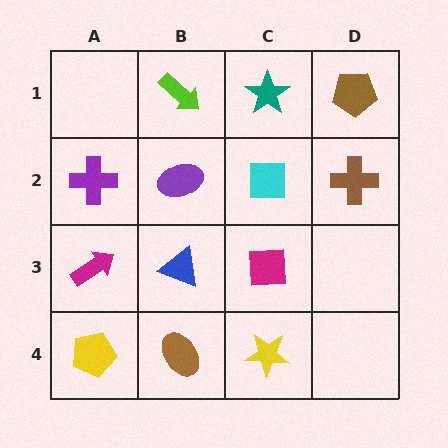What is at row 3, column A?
A magenta arrow.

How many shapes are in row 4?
3 shapes.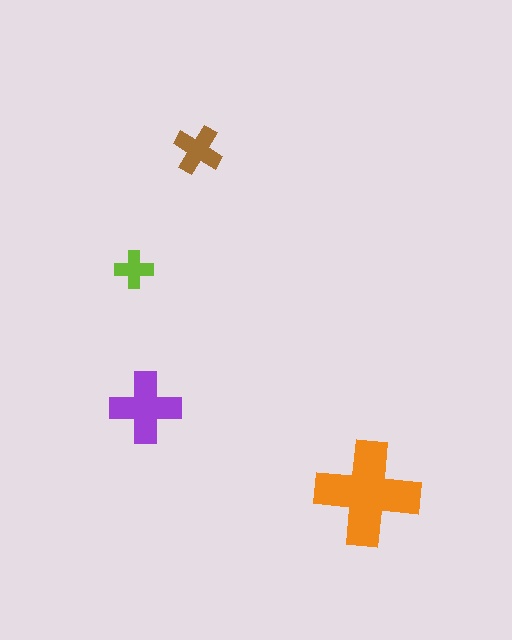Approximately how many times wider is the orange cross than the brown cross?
About 2 times wider.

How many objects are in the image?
There are 4 objects in the image.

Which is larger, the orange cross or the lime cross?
The orange one.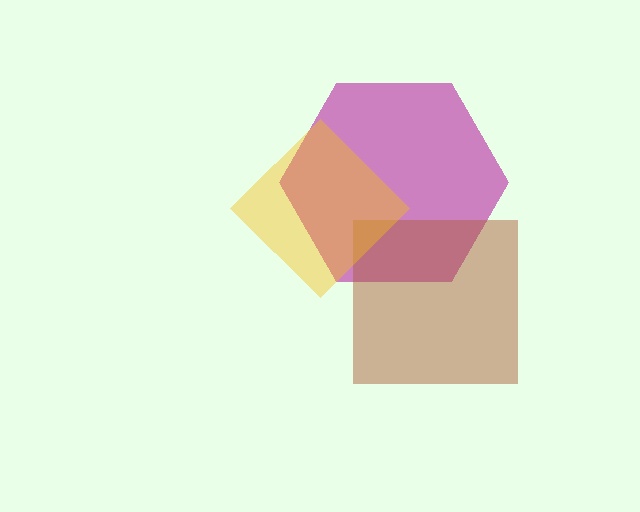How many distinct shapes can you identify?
There are 3 distinct shapes: a magenta hexagon, a brown square, a yellow diamond.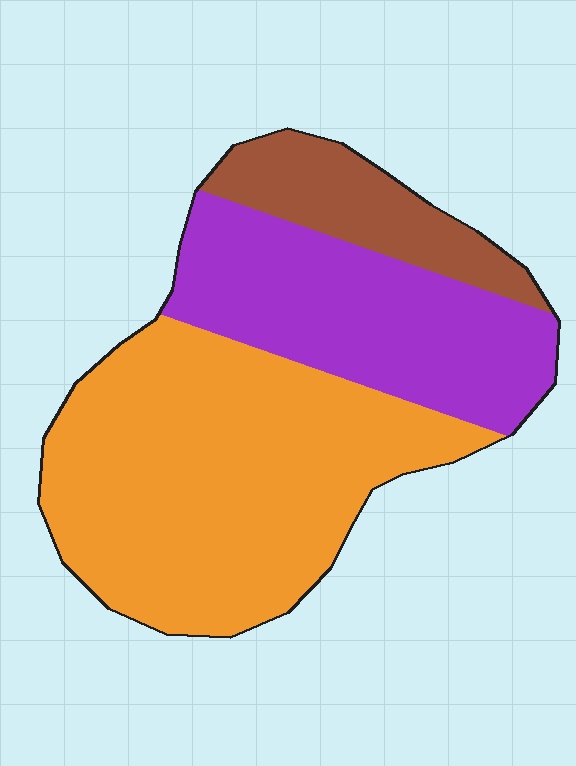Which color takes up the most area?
Orange, at roughly 55%.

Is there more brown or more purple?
Purple.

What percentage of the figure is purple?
Purple takes up about one third (1/3) of the figure.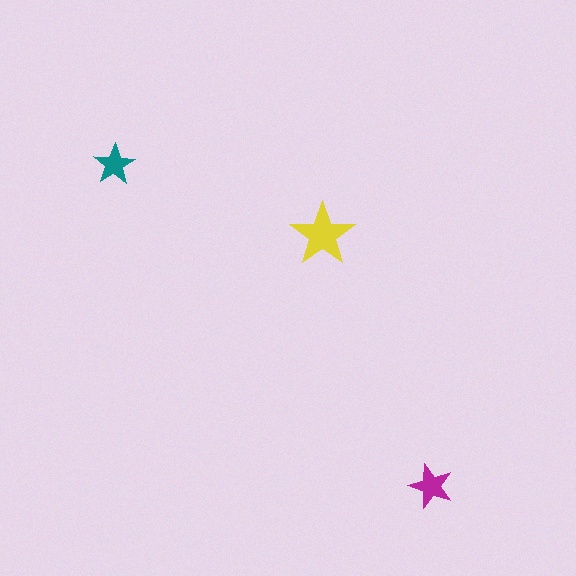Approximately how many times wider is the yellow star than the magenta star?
About 1.5 times wider.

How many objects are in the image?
There are 3 objects in the image.